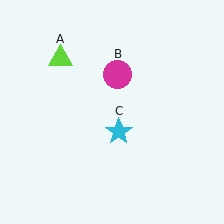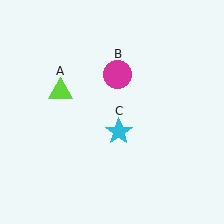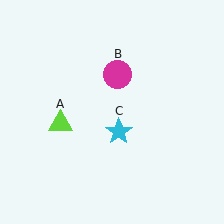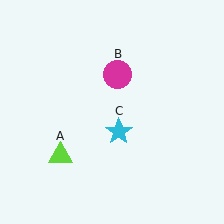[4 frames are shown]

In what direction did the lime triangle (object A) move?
The lime triangle (object A) moved down.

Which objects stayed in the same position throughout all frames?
Magenta circle (object B) and cyan star (object C) remained stationary.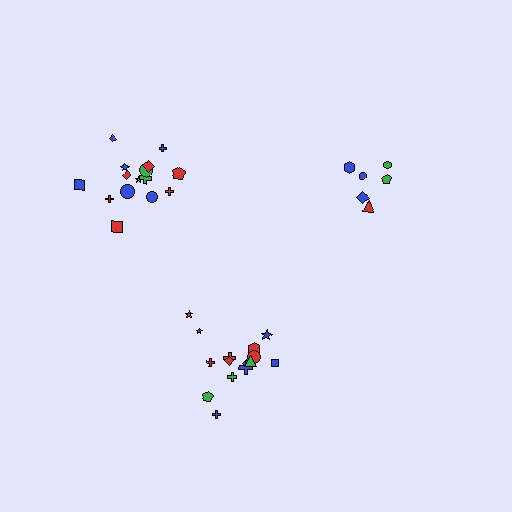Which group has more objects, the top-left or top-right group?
The top-left group.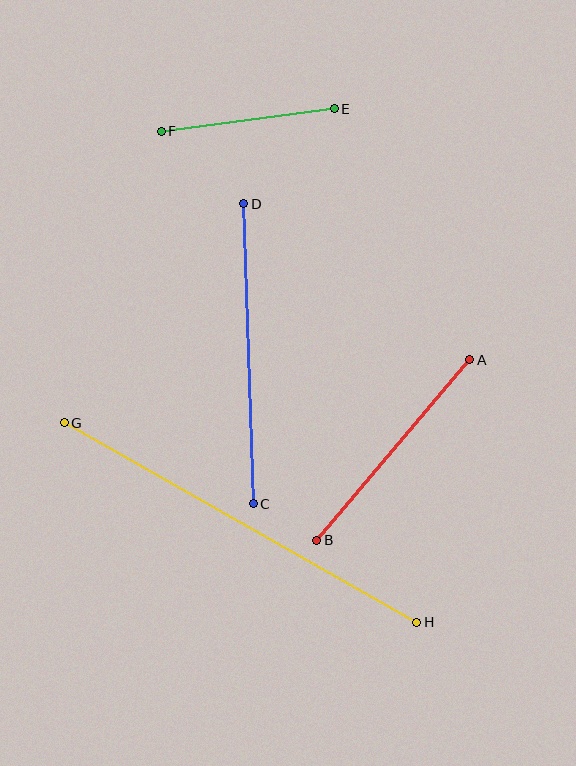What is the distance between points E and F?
The distance is approximately 174 pixels.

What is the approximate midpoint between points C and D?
The midpoint is at approximately (248, 354) pixels.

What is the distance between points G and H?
The distance is approximately 405 pixels.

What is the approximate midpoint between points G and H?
The midpoint is at approximately (241, 523) pixels.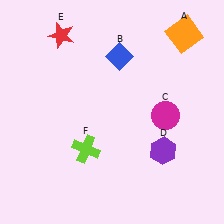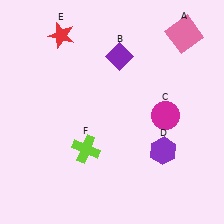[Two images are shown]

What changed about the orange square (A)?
In Image 1, A is orange. In Image 2, it changed to pink.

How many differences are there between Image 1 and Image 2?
There are 2 differences between the two images.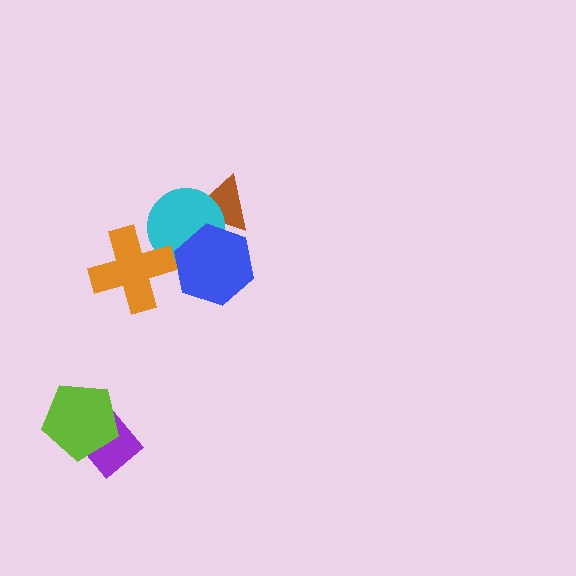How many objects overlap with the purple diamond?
1 object overlaps with the purple diamond.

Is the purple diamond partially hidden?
Yes, it is partially covered by another shape.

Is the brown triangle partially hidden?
Yes, it is partially covered by another shape.